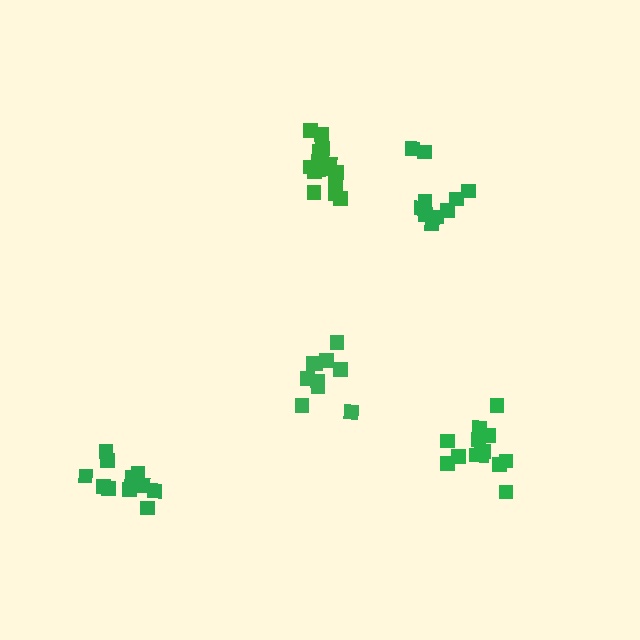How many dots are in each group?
Group 1: 11 dots, Group 2: 13 dots, Group 3: 11 dots, Group 4: 10 dots, Group 5: 16 dots (61 total).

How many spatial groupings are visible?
There are 5 spatial groupings.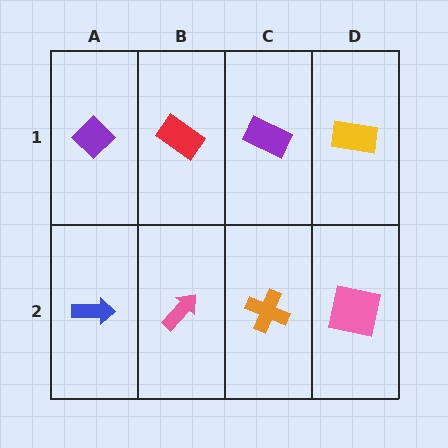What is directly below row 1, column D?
A pink square.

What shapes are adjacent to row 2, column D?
A yellow rectangle (row 1, column D), an orange cross (row 2, column C).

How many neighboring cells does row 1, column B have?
3.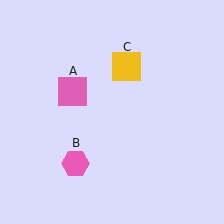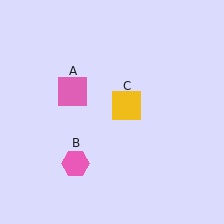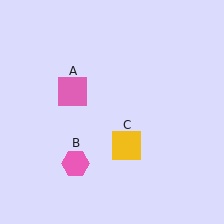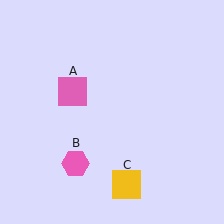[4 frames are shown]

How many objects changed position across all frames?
1 object changed position: yellow square (object C).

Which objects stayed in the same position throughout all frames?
Pink square (object A) and pink hexagon (object B) remained stationary.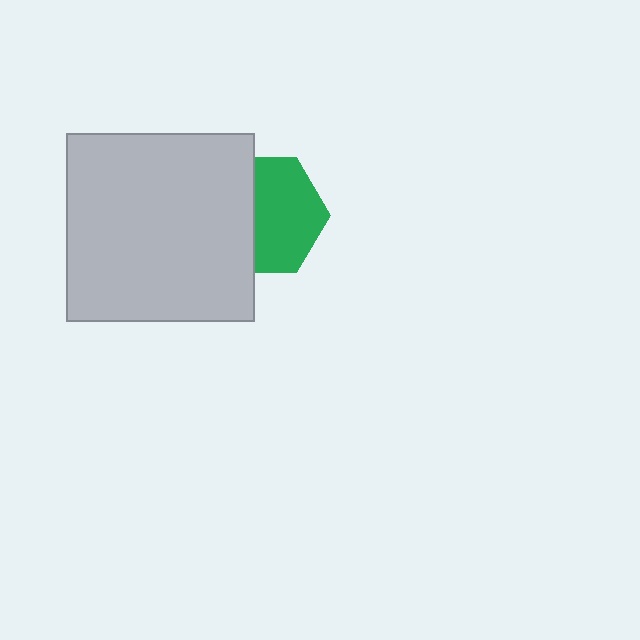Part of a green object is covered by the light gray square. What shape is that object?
It is a hexagon.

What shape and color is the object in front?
The object in front is a light gray square.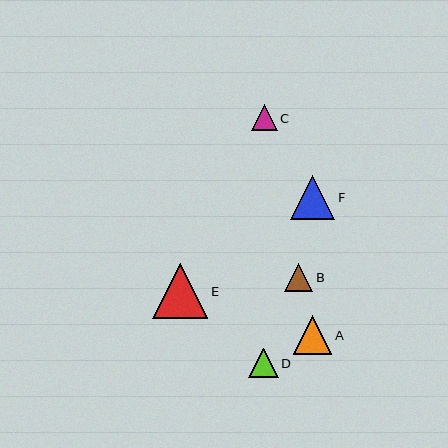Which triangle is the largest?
Triangle E is the largest with a size of approximately 55 pixels.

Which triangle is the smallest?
Triangle C is the smallest with a size of approximately 26 pixels.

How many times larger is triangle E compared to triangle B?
Triangle E is approximately 2.0 times the size of triangle B.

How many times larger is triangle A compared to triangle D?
Triangle A is approximately 1.3 times the size of triangle D.